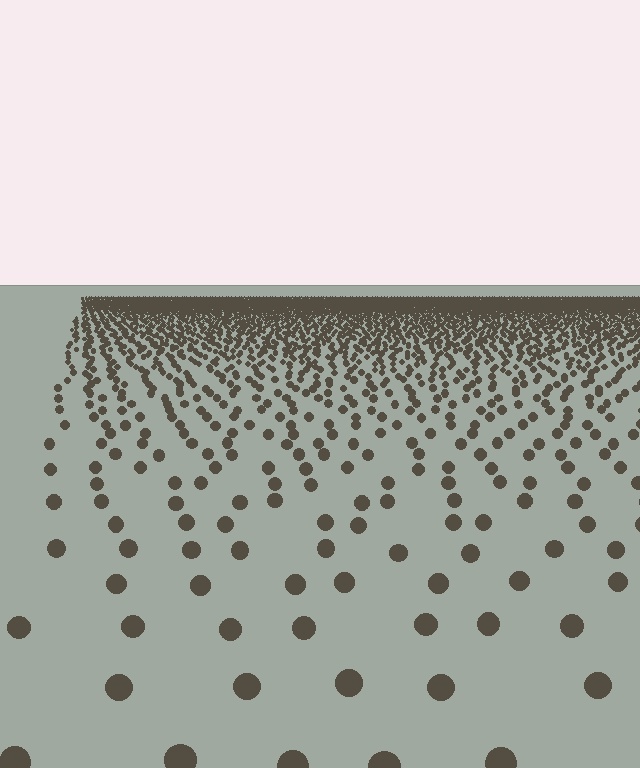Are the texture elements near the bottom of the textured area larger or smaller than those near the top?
Larger. Near the bottom, elements are closer to the viewer and appear at a bigger on-screen size.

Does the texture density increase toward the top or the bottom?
Density increases toward the top.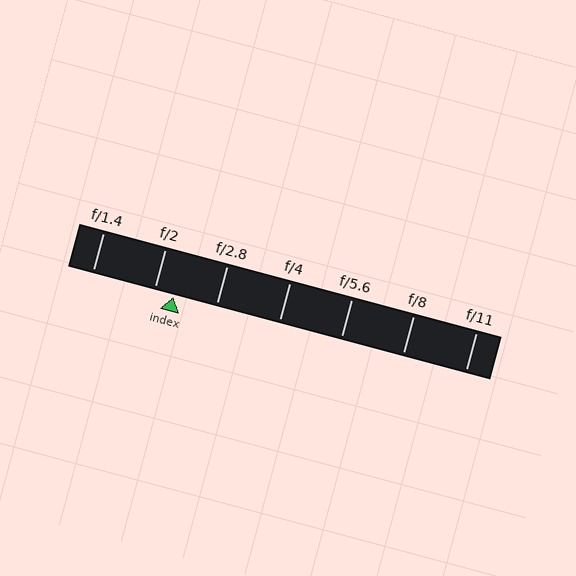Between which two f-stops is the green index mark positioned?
The index mark is between f/2 and f/2.8.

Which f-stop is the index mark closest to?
The index mark is closest to f/2.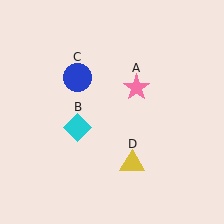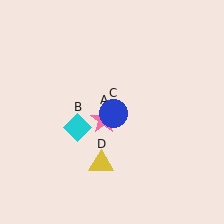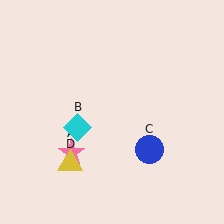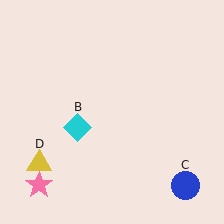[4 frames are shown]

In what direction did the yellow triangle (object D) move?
The yellow triangle (object D) moved left.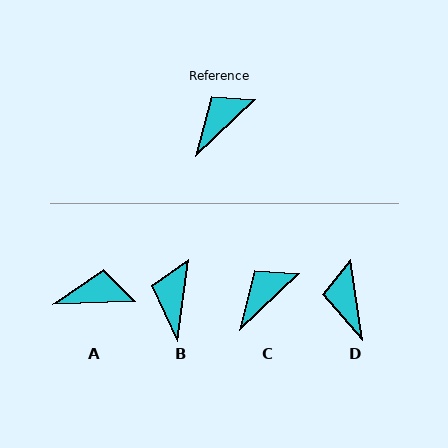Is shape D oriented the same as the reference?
No, it is off by about 55 degrees.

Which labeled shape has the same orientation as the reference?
C.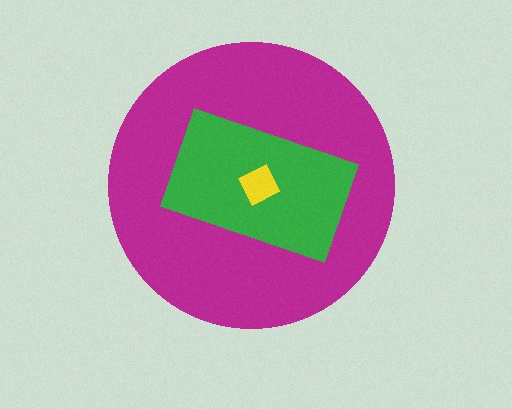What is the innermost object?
The yellow diamond.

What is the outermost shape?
The magenta circle.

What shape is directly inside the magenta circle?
The green rectangle.